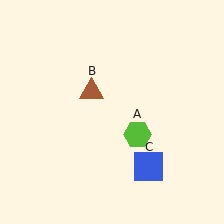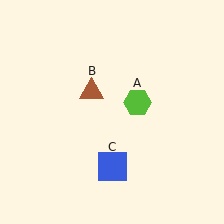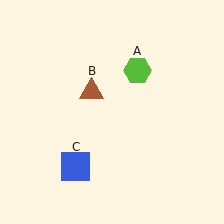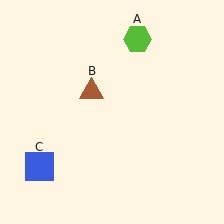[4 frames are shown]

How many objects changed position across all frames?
2 objects changed position: lime hexagon (object A), blue square (object C).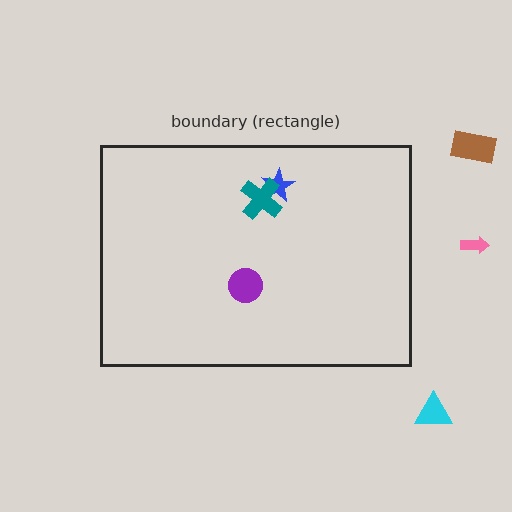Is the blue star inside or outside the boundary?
Inside.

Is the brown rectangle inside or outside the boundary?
Outside.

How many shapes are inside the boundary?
3 inside, 3 outside.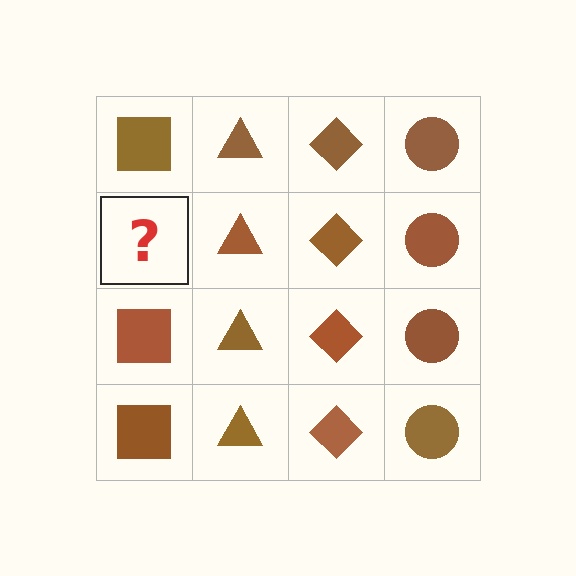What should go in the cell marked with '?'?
The missing cell should contain a brown square.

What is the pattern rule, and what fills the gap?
The rule is that each column has a consistent shape. The gap should be filled with a brown square.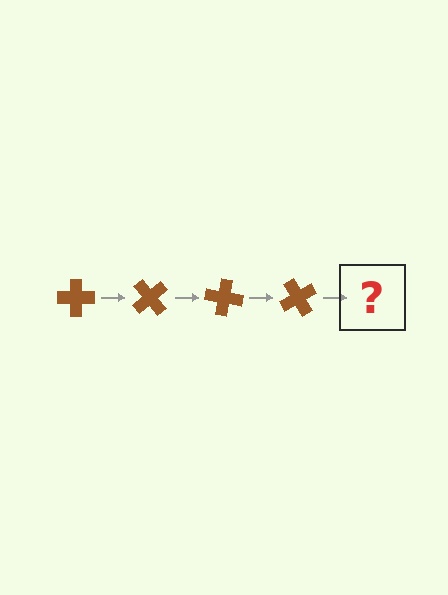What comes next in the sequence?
The next element should be a brown cross rotated 200 degrees.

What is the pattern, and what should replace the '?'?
The pattern is that the cross rotates 50 degrees each step. The '?' should be a brown cross rotated 200 degrees.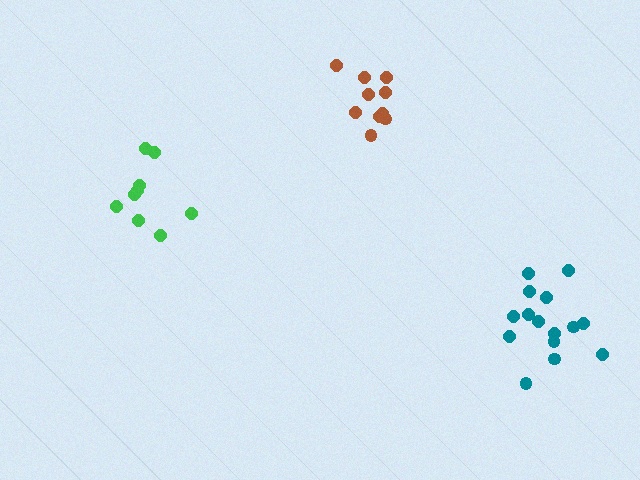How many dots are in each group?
Group 1: 9 dots, Group 2: 10 dots, Group 3: 15 dots (34 total).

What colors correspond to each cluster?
The clusters are colored: green, brown, teal.